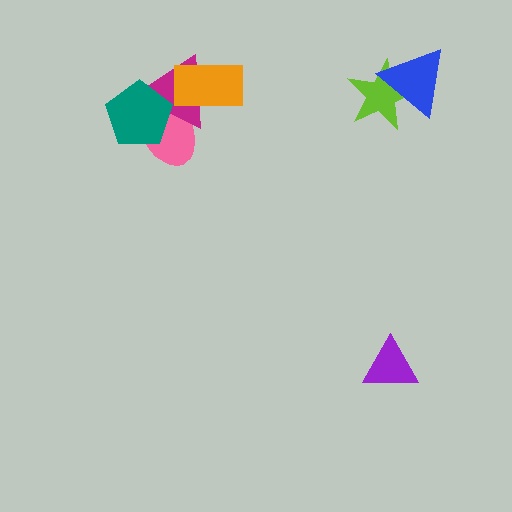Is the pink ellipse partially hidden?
Yes, it is partially covered by another shape.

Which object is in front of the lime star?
The blue triangle is in front of the lime star.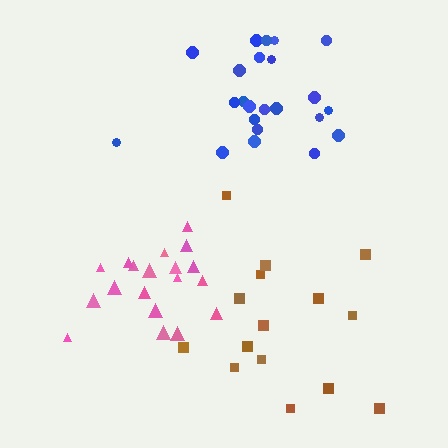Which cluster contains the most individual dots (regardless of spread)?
Blue (23).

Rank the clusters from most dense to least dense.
pink, blue, brown.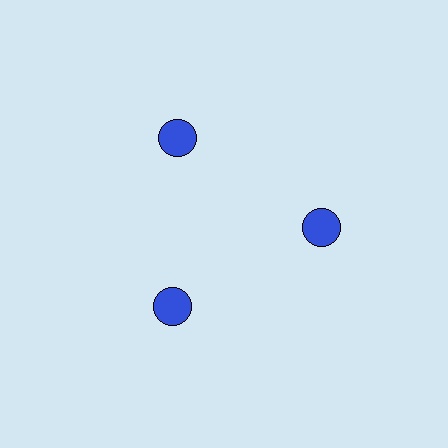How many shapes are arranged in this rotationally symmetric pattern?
There are 3 shapes, arranged in 3 groups of 1.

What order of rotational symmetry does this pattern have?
This pattern has 3-fold rotational symmetry.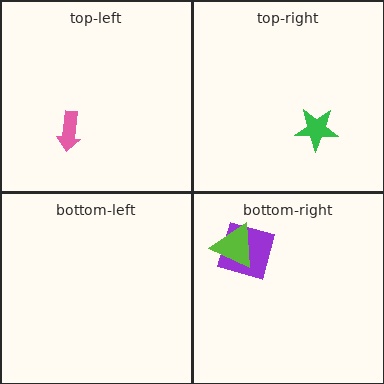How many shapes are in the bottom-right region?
2.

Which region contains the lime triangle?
The bottom-right region.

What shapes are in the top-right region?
The green star.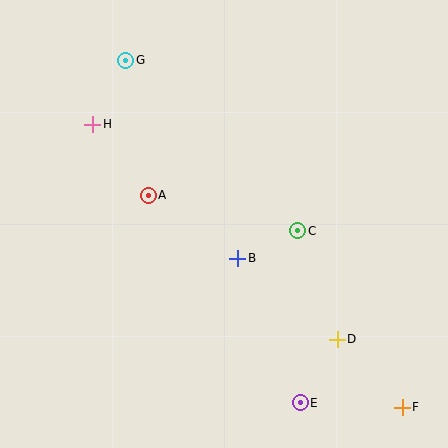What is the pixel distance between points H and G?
The distance between H and G is 72 pixels.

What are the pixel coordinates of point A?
Point A is at (148, 195).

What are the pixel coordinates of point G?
Point G is at (126, 60).